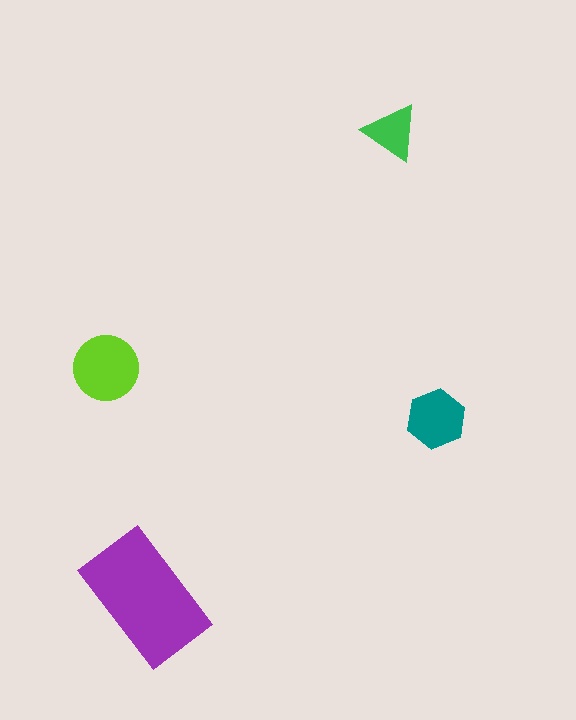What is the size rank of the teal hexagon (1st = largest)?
3rd.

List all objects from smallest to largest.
The green triangle, the teal hexagon, the lime circle, the purple rectangle.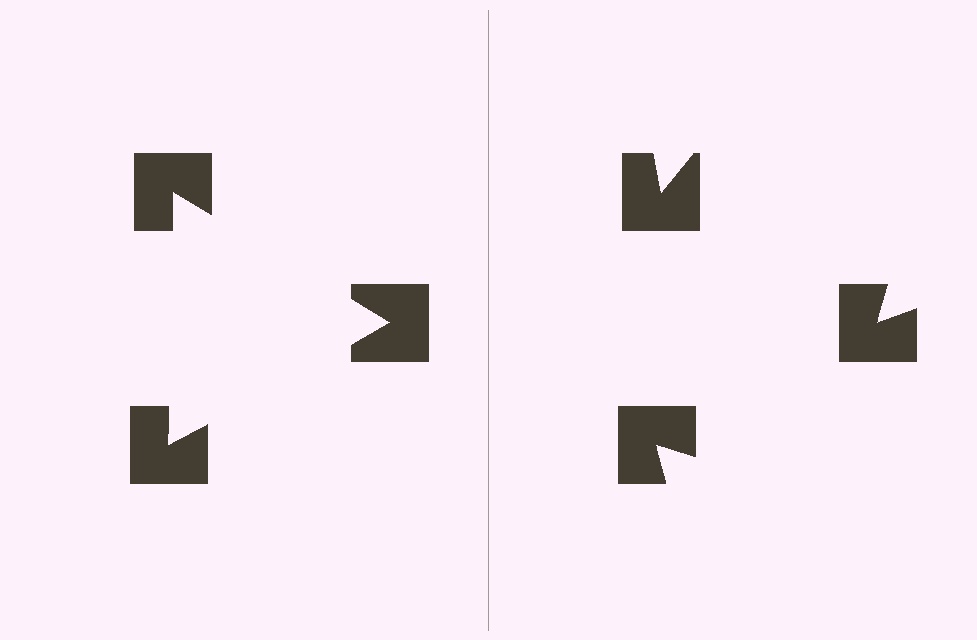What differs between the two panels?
The notched squares are positioned identically on both sides; only the wedge orientations differ. On the left they align to a triangle; on the right they are misaligned.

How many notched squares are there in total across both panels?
6 — 3 on each side.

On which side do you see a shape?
An illusory triangle appears on the left side. On the right side the wedge cuts are rotated, so no coherent shape forms.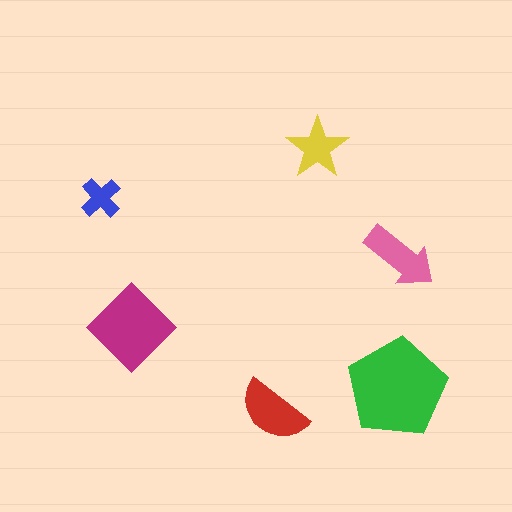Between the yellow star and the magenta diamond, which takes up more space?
The magenta diamond.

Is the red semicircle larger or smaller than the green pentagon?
Smaller.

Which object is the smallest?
The blue cross.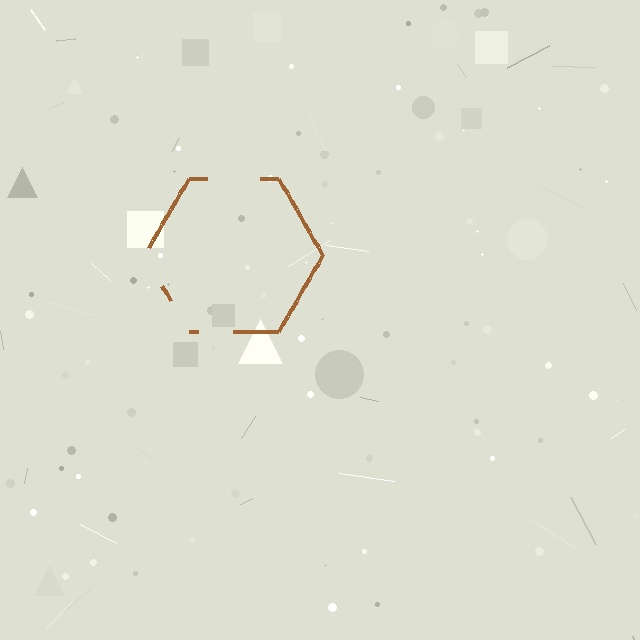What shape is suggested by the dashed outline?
The dashed outline suggests a hexagon.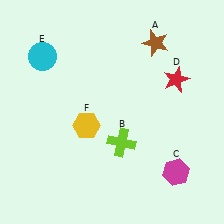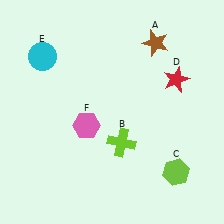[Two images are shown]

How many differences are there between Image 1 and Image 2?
There are 2 differences between the two images.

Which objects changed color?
C changed from magenta to lime. F changed from yellow to pink.